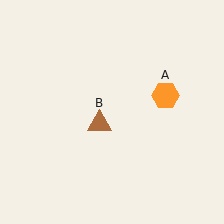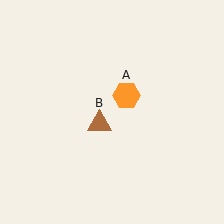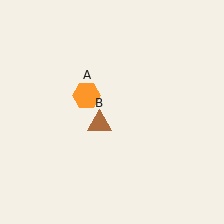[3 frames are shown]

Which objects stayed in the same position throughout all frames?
Brown triangle (object B) remained stationary.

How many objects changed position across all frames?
1 object changed position: orange hexagon (object A).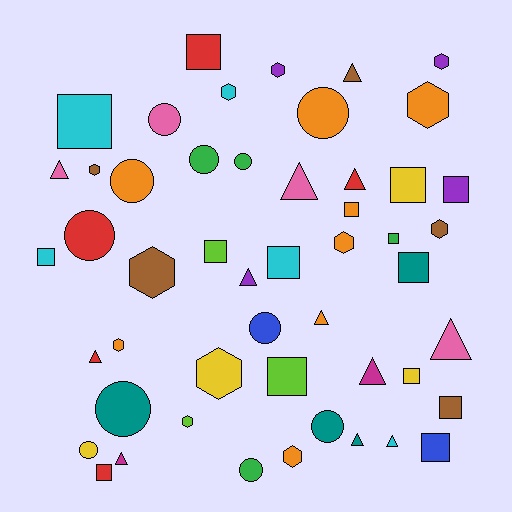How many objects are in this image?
There are 50 objects.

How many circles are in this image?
There are 11 circles.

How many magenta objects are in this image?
There are 2 magenta objects.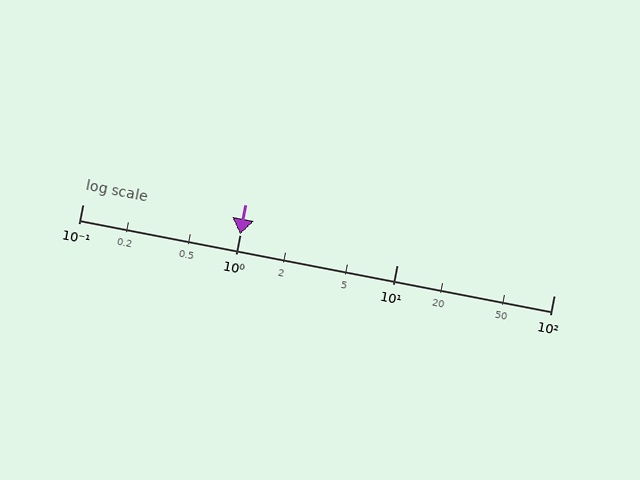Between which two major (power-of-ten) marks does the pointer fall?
The pointer is between 1 and 10.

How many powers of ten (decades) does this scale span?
The scale spans 3 decades, from 0.1 to 100.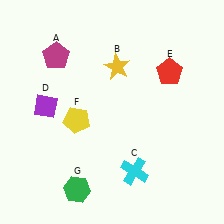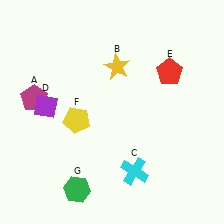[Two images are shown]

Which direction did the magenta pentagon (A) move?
The magenta pentagon (A) moved down.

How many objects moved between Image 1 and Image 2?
1 object moved between the two images.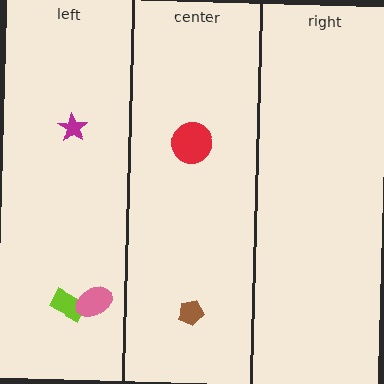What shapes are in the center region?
The red circle, the brown pentagon.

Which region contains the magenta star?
The left region.